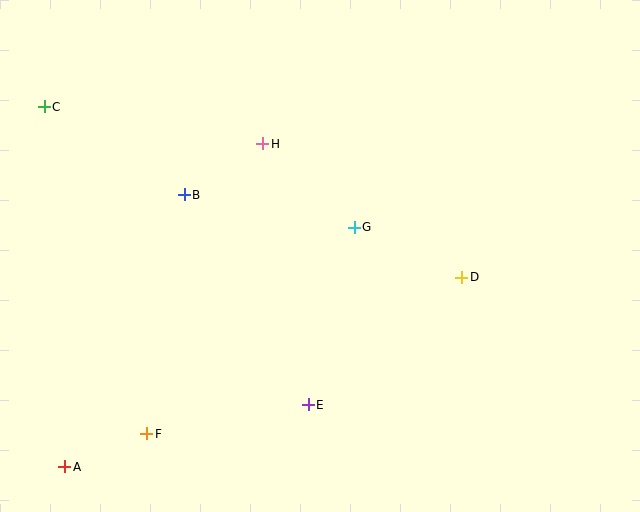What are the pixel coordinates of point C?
Point C is at (44, 107).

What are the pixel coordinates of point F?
Point F is at (147, 434).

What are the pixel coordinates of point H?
Point H is at (263, 144).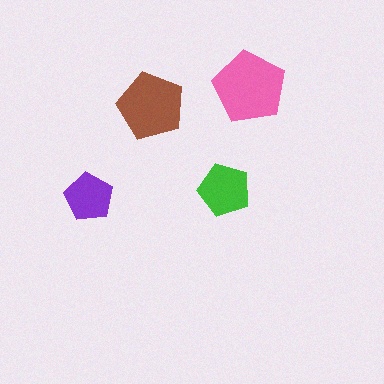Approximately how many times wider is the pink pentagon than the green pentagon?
About 1.5 times wider.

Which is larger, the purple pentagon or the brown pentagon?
The brown one.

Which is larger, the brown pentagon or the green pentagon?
The brown one.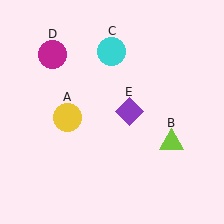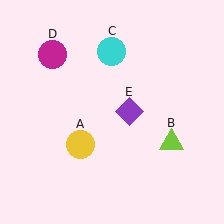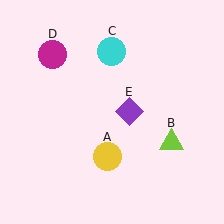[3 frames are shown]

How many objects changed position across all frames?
1 object changed position: yellow circle (object A).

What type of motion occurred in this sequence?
The yellow circle (object A) rotated counterclockwise around the center of the scene.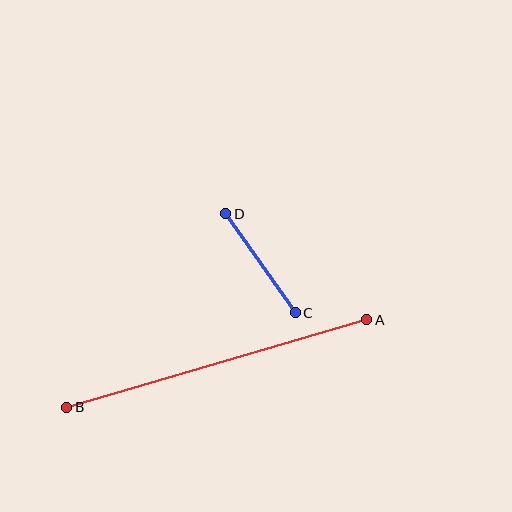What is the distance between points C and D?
The distance is approximately 121 pixels.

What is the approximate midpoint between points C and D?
The midpoint is at approximately (261, 263) pixels.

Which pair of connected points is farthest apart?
Points A and B are farthest apart.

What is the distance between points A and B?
The distance is approximately 313 pixels.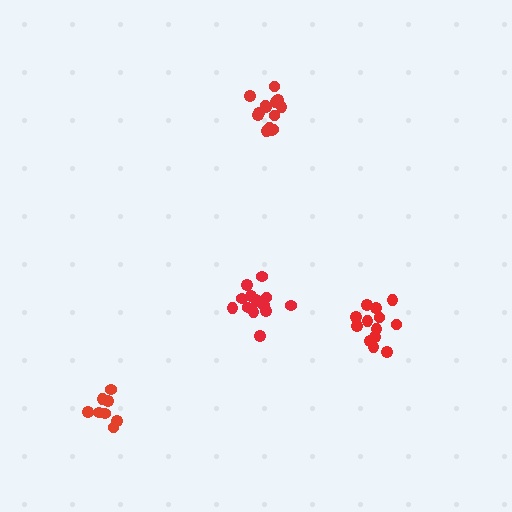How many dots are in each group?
Group 1: 14 dots, Group 2: 14 dots, Group 3: 13 dots, Group 4: 8 dots (49 total).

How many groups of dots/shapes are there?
There are 4 groups.